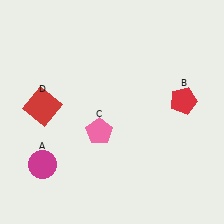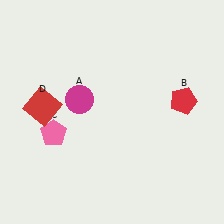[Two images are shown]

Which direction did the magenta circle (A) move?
The magenta circle (A) moved up.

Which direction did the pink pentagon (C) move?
The pink pentagon (C) moved left.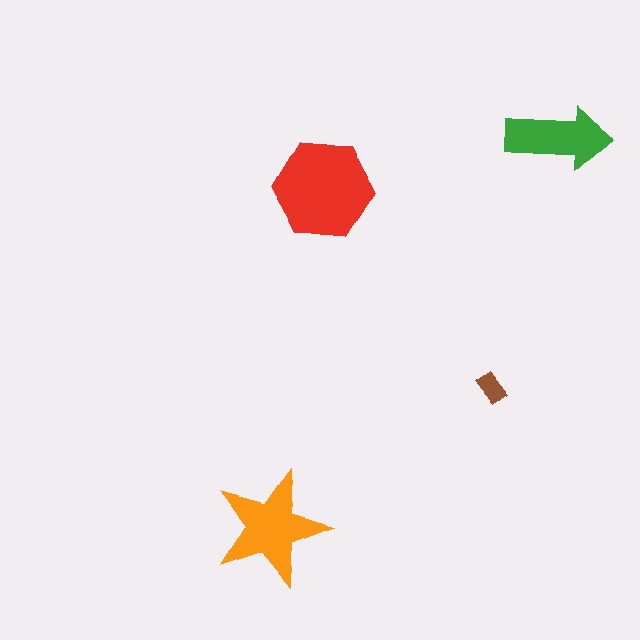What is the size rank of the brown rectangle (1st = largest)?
4th.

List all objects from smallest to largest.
The brown rectangle, the green arrow, the orange star, the red hexagon.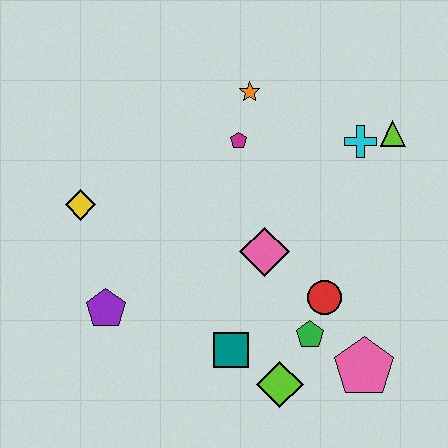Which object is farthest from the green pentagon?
The yellow diamond is farthest from the green pentagon.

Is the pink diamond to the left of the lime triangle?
Yes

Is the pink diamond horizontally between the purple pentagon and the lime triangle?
Yes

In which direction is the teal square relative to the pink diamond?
The teal square is below the pink diamond.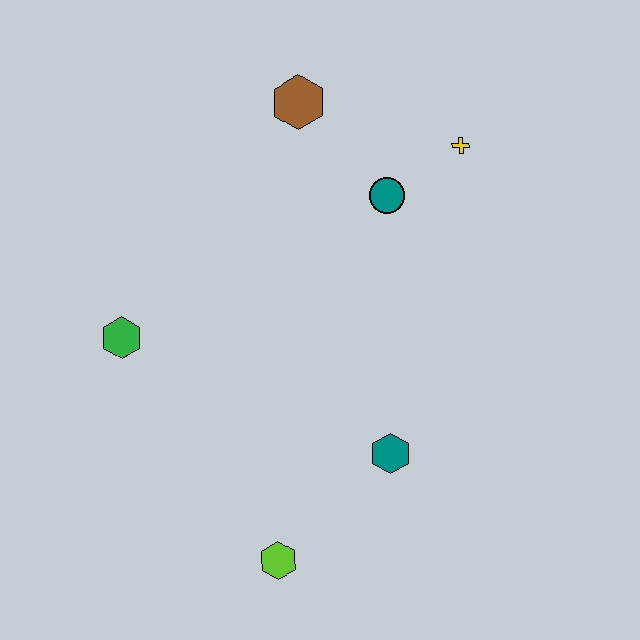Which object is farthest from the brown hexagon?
The lime hexagon is farthest from the brown hexagon.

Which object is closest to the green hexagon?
The lime hexagon is closest to the green hexagon.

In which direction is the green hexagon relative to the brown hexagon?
The green hexagon is below the brown hexagon.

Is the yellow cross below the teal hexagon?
No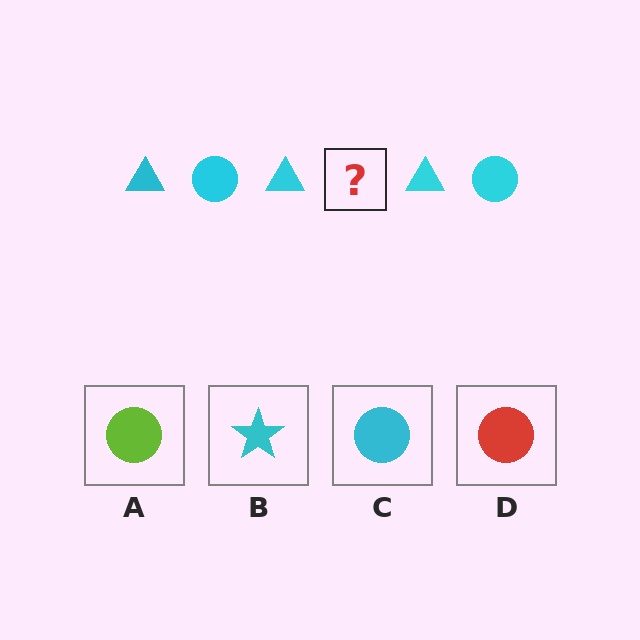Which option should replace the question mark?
Option C.